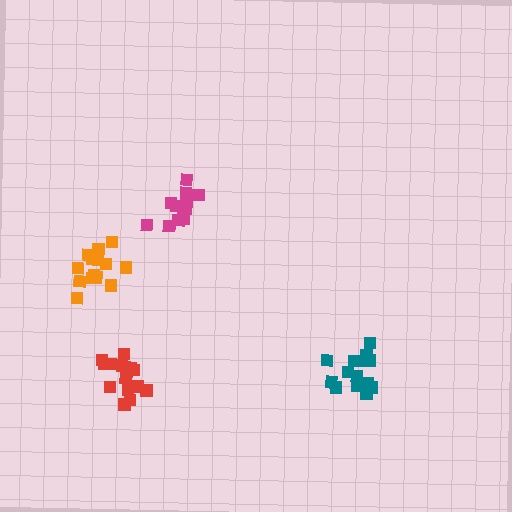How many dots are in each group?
Group 1: 12 dots, Group 2: 14 dots, Group 3: 14 dots, Group 4: 14 dots (54 total).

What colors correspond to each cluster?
The clusters are colored: magenta, teal, orange, red.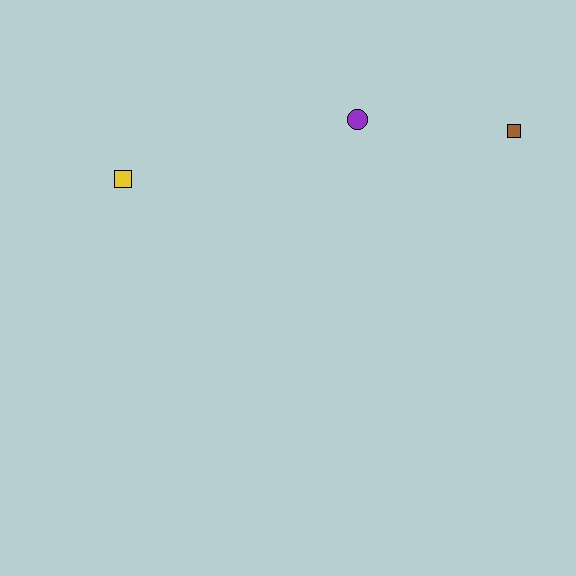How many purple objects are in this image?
There is 1 purple object.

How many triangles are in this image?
There are no triangles.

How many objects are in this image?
There are 3 objects.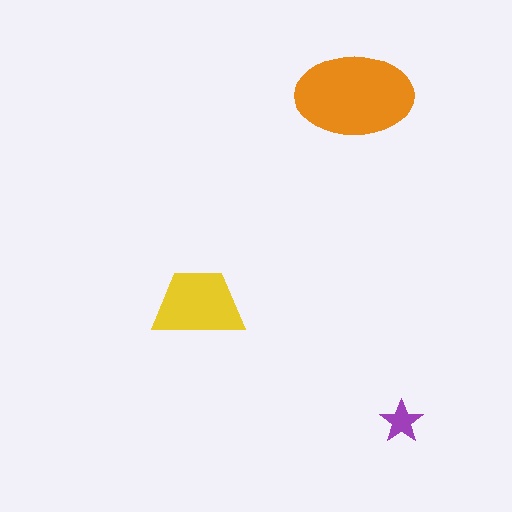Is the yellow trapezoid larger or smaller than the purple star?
Larger.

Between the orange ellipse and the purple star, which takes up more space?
The orange ellipse.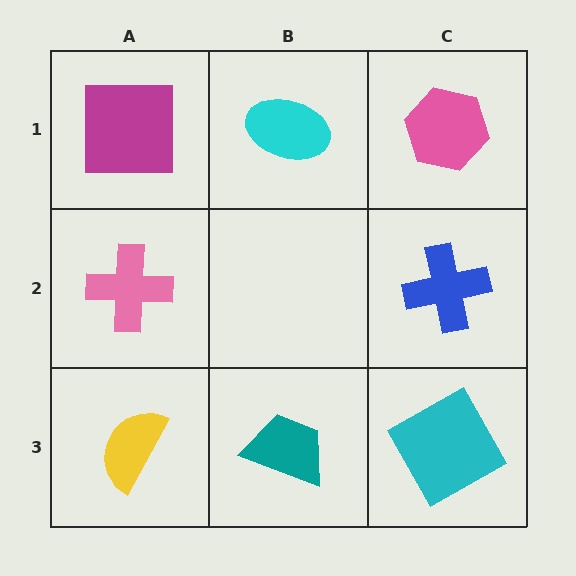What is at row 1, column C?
A pink hexagon.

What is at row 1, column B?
A cyan ellipse.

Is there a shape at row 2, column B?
No, that cell is empty.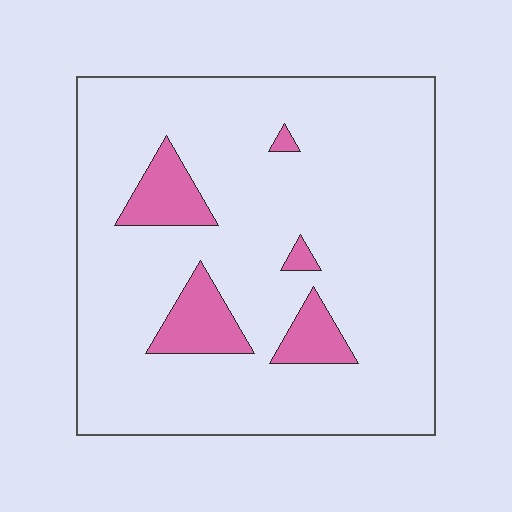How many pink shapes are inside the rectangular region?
5.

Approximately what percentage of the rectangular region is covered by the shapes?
Approximately 10%.